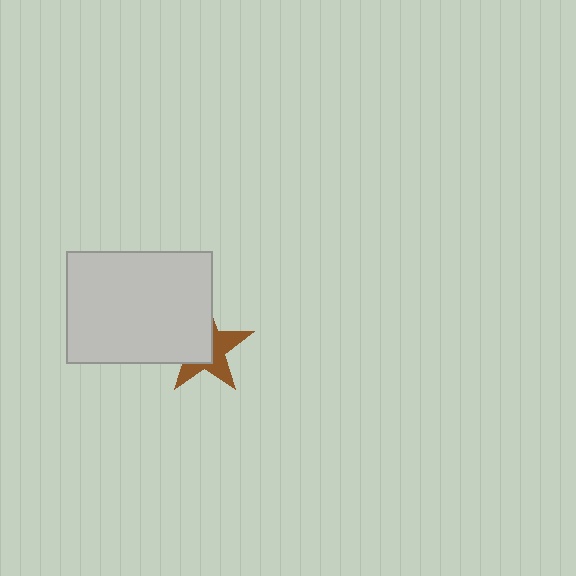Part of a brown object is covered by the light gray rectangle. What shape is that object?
It is a star.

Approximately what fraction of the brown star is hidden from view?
Roughly 53% of the brown star is hidden behind the light gray rectangle.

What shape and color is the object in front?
The object in front is a light gray rectangle.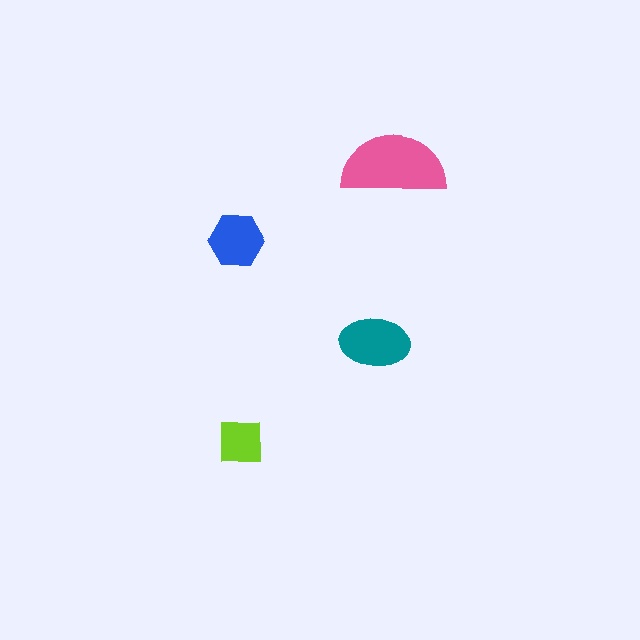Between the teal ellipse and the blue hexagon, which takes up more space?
The teal ellipse.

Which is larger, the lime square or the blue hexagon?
The blue hexagon.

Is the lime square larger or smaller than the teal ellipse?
Smaller.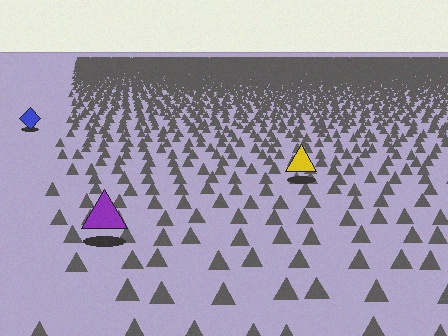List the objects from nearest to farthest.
From nearest to farthest: the purple triangle, the yellow triangle, the blue diamond.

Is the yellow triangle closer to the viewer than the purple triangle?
No. The purple triangle is closer — you can tell from the texture gradient: the ground texture is coarser near it.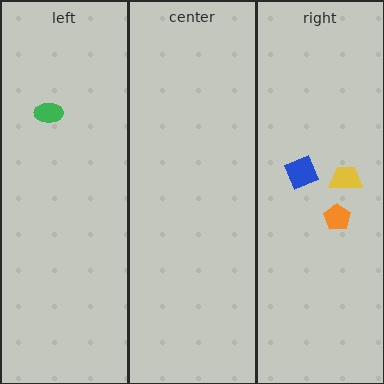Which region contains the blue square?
The right region.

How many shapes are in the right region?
3.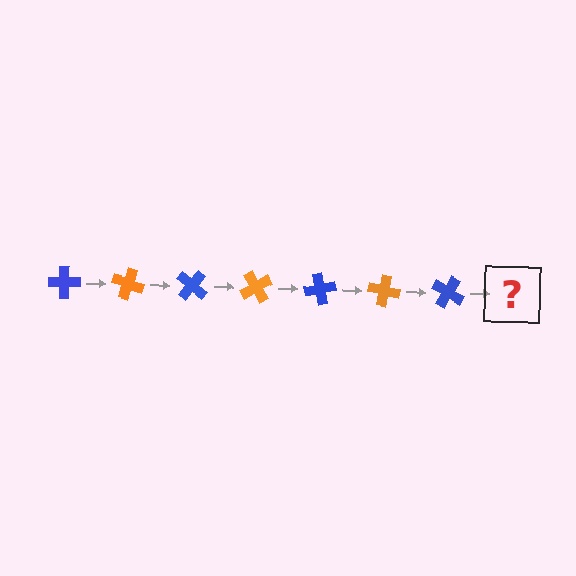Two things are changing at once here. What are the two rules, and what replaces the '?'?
The two rules are that it rotates 20 degrees each step and the color cycles through blue and orange. The '?' should be an orange cross, rotated 140 degrees from the start.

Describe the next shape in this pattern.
It should be an orange cross, rotated 140 degrees from the start.